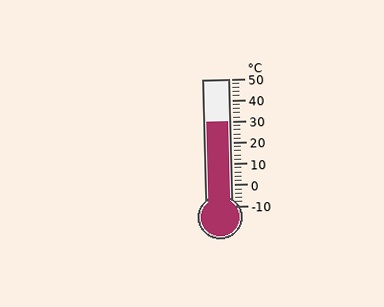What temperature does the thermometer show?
The thermometer shows approximately 30°C.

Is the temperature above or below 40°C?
The temperature is below 40°C.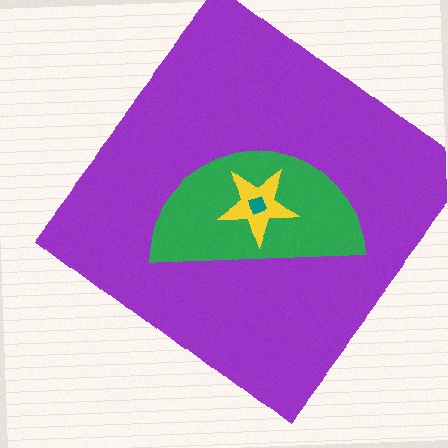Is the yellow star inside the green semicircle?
Yes.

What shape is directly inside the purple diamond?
The green semicircle.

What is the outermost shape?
The purple diamond.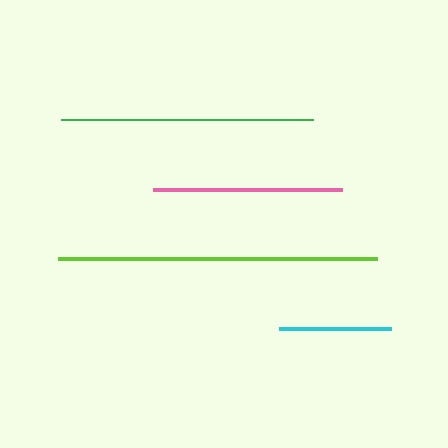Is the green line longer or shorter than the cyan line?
The green line is longer than the cyan line.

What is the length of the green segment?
The green segment is approximately 252 pixels long.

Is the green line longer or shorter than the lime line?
The lime line is longer than the green line.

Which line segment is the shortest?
The cyan line is the shortest at approximately 112 pixels.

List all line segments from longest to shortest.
From longest to shortest: lime, green, pink, cyan.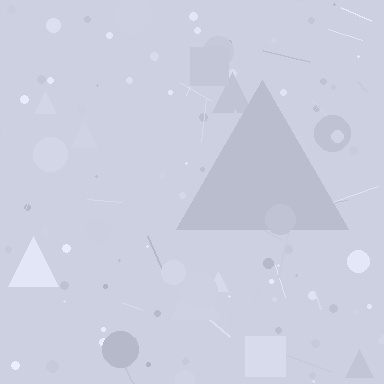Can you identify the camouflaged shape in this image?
The camouflaged shape is a triangle.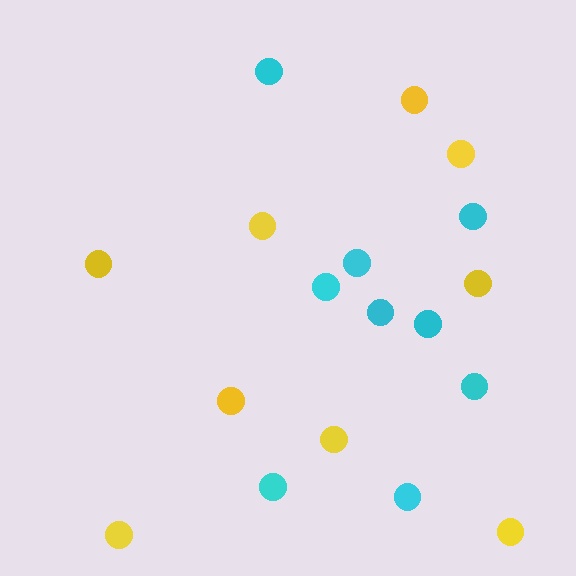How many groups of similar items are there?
There are 2 groups: one group of cyan circles (9) and one group of yellow circles (9).